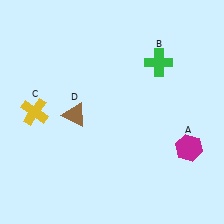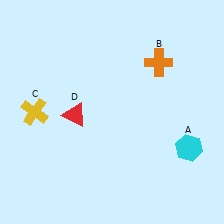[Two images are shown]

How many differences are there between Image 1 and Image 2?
There are 3 differences between the two images.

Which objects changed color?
A changed from magenta to cyan. B changed from green to orange. D changed from brown to red.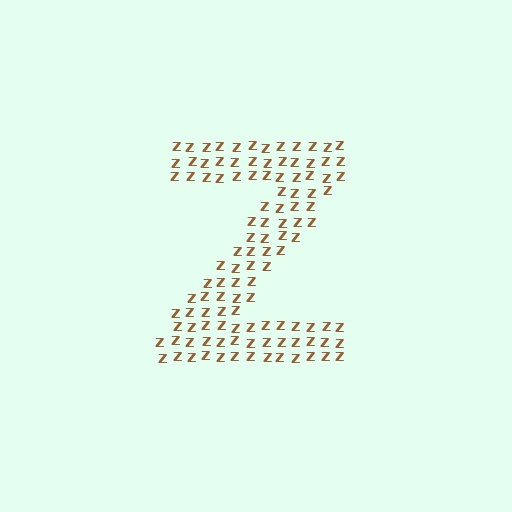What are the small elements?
The small elements are letter Z's.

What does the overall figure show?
The overall figure shows the letter Z.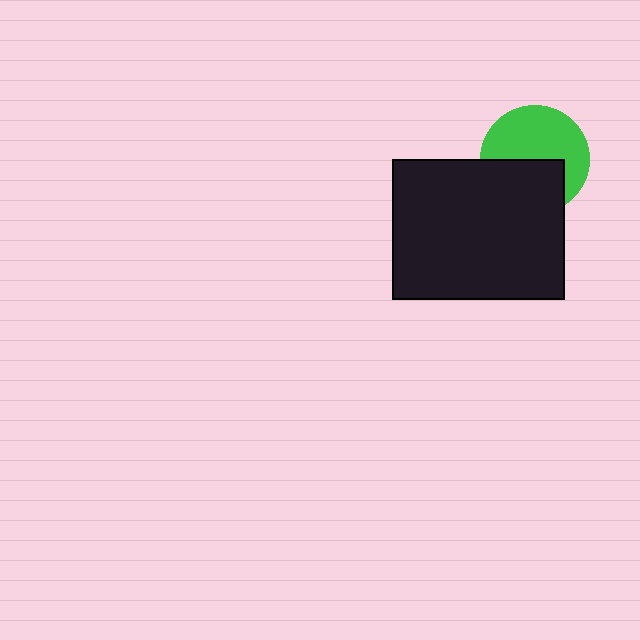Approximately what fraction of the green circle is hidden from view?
Roughly 42% of the green circle is hidden behind the black rectangle.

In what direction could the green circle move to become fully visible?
The green circle could move up. That would shift it out from behind the black rectangle entirely.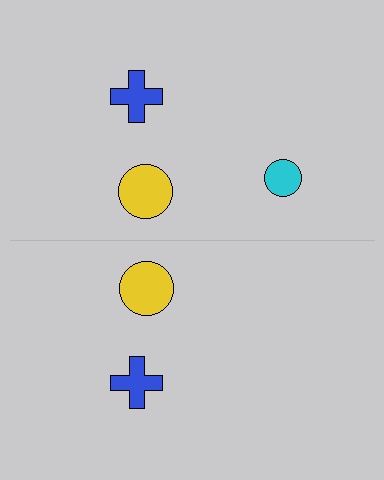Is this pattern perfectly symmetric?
No, the pattern is not perfectly symmetric. A cyan circle is missing from the bottom side.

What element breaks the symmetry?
A cyan circle is missing from the bottom side.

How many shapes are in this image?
There are 5 shapes in this image.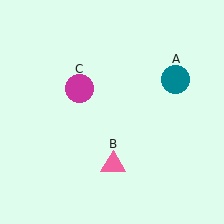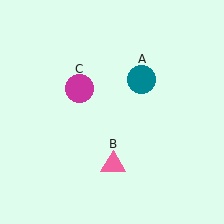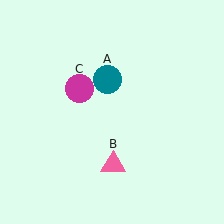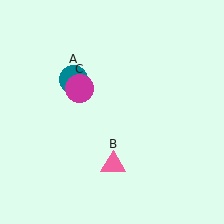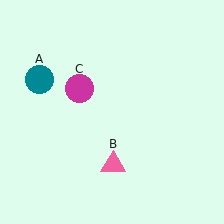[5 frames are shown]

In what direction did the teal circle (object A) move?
The teal circle (object A) moved left.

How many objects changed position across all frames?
1 object changed position: teal circle (object A).